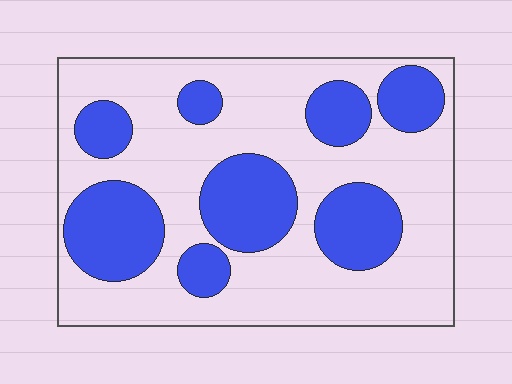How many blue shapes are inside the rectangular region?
8.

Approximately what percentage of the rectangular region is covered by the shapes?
Approximately 35%.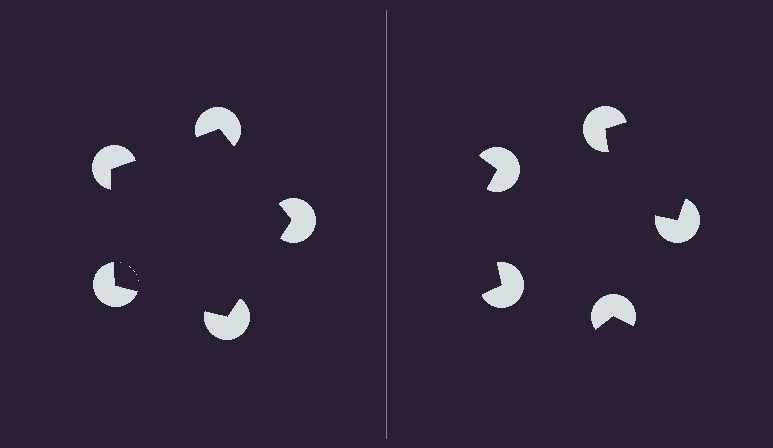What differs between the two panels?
The pac-man discs are positioned identically on both sides; only the wedge orientations differ. On the left they align to a pentagon; on the right they are misaligned.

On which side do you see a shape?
An illusory pentagon appears on the left side. On the right side the wedge cuts are rotated, so no coherent shape forms.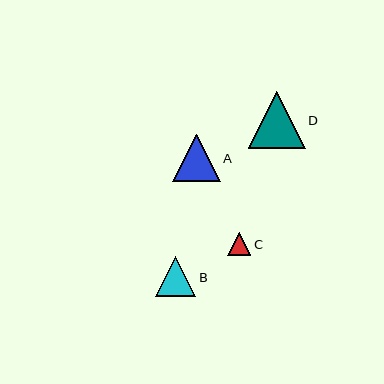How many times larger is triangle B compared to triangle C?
Triangle B is approximately 1.7 times the size of triangle C.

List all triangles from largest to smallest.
From largest to smallest: D, A, B, C.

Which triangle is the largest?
Triangle D is the largest with a size of approximately 57 pixels.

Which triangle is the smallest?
Triangle C is the smallest with a size of approximately 24 pixels.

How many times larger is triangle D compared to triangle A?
Triangle D is approximately 1.2 times the size of triangle A.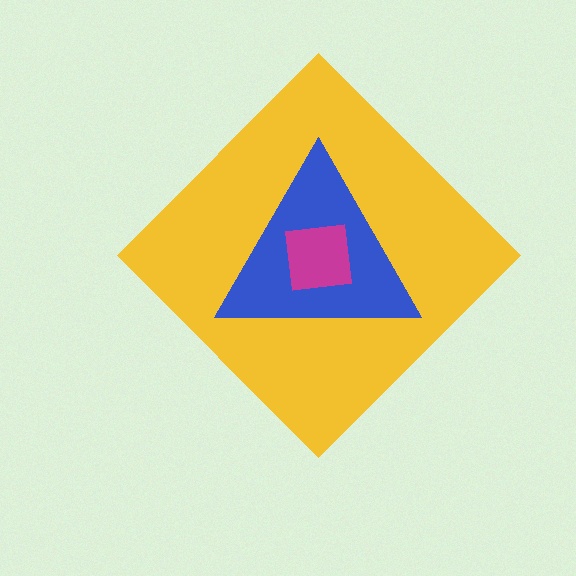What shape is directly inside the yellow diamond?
The blue triangle.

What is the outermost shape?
The yellow diamond.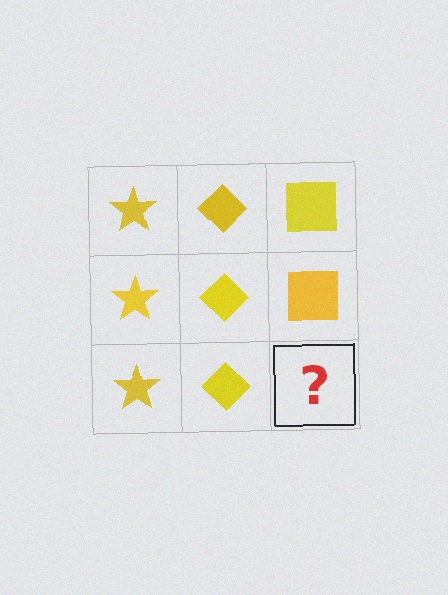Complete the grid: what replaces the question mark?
The question mark should be replaced with a yellow square.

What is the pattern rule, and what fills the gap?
The rule is that each column has a consistent shape. The gap should be filled with a yellow square.